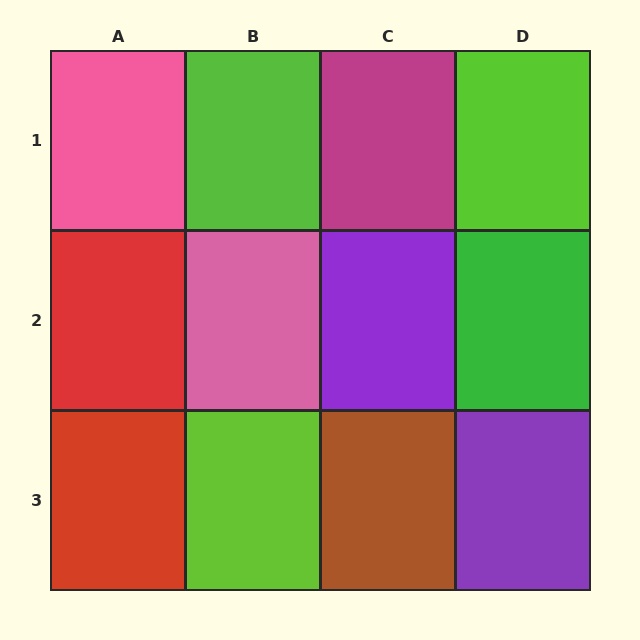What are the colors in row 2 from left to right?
Red, pink, purple, green.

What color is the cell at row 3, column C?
Brown.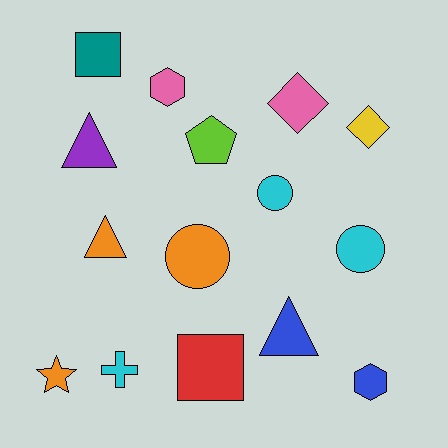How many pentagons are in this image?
There is 1 pentagon.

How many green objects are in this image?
There are no green objects.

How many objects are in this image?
There are 15 objects.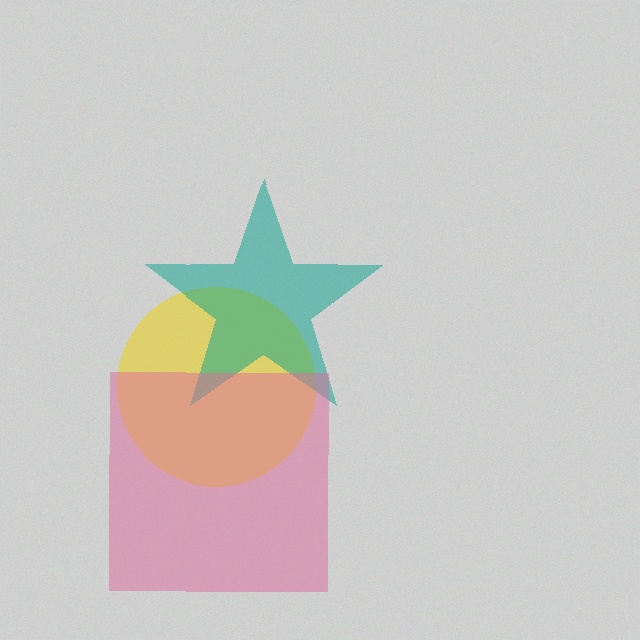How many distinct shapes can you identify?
There are 3 distinct shapes: a yellow circle, a teal star, a pink square.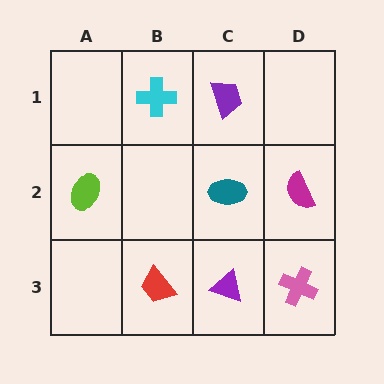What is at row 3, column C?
A purple triangle.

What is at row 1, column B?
A cyan cross.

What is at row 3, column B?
A red trapezoid.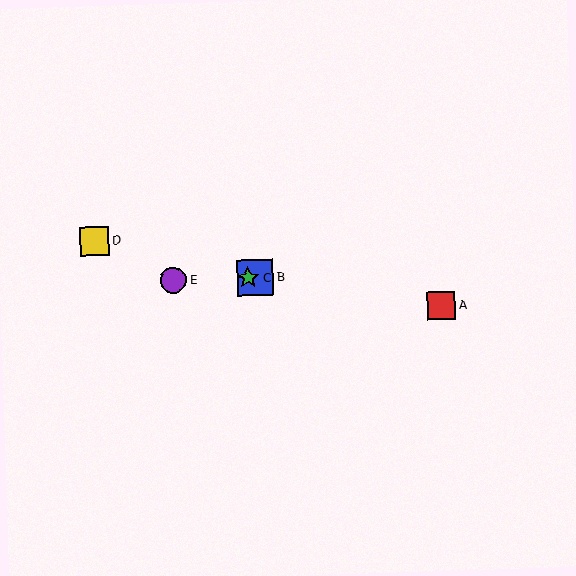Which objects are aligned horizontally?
Objects B, C, E are aligned horizontally.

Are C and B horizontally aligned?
Yes, both are at y≈278.